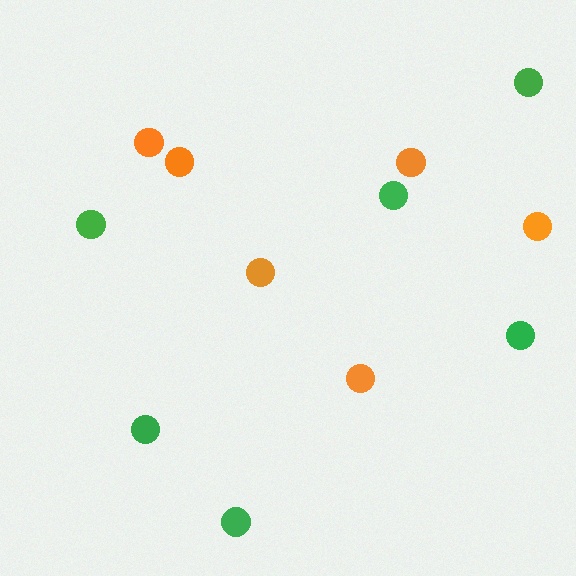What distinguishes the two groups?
There are 2 groups: one group of orange circles (6) and one group of green circles (6).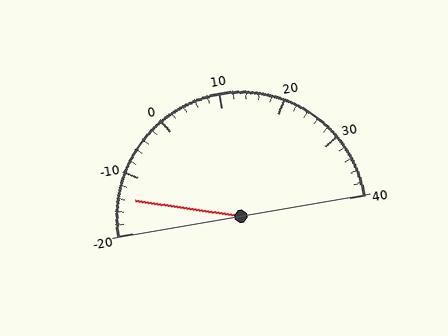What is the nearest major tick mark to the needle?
The nearest major tick mark is -10.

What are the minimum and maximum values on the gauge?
The gauge ranges from -20 to 40.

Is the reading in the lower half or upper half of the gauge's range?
The reading is in the lower half of the range (-20 to 40).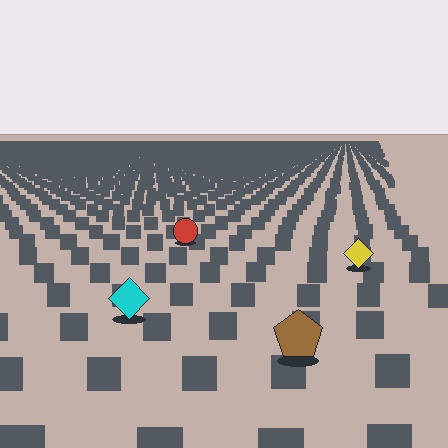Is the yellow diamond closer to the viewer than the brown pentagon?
No. The brown pentagon is closer — you can tell from the texture gradient: the ground texture is coarser near it.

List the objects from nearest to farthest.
From nearest to farthest: the brown pentagon, the cyan diamond, the yellow diamond, the red circle.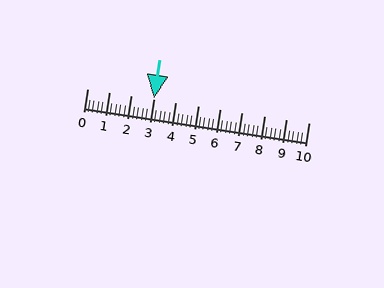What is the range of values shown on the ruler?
The ruler shows values from 0 to 10.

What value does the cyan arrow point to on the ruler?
The cyan arrow points to approximately 3.0.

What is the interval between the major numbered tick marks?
The major tick marks are spaced 1 units apart.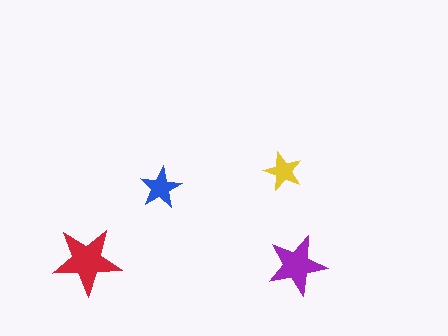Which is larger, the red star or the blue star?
The red one.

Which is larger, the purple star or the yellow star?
The purple one.